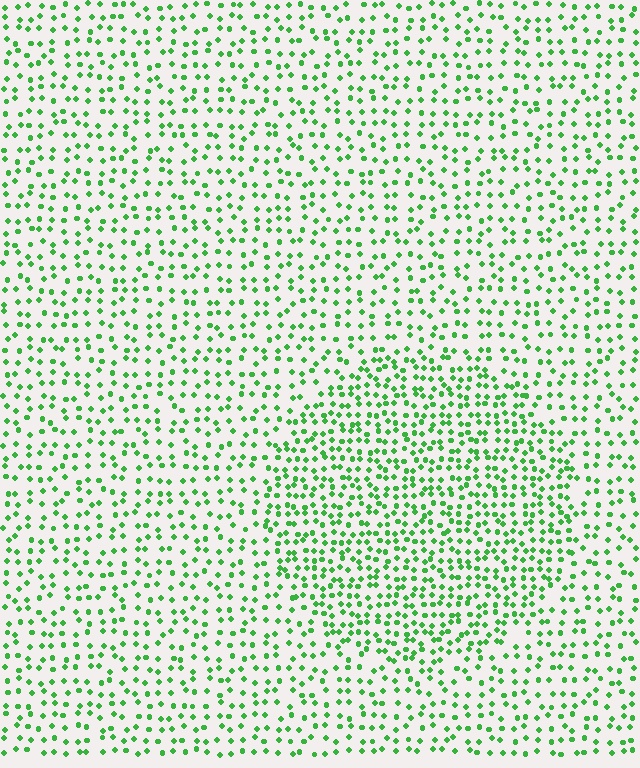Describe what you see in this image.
The image contains small green elements arranged at two different densities. A circle-shaped region is visible where the elements are more densely packed than the surrounding area.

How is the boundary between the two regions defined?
The boundary is defined by a change in element density (approximately 1.7x ratio). All elements are the same color, size, and shape.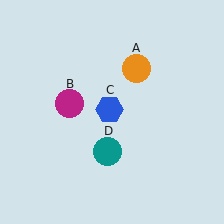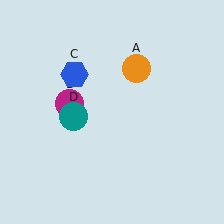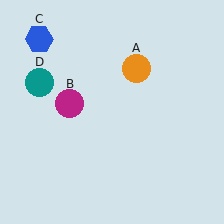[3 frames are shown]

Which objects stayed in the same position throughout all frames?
Orange circle (object A) and magenta circle (object B) remained stationary.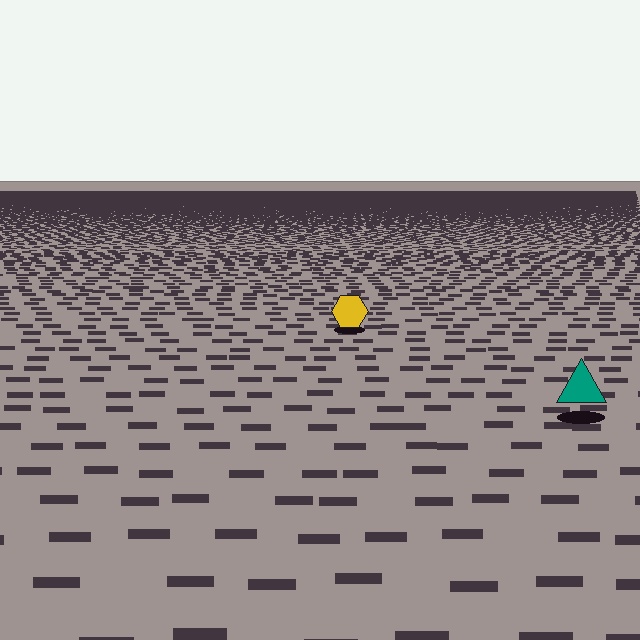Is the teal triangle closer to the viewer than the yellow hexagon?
Yes. The teal triangle is closer — you can tell from the texture gradient: the ground texture is coarser near it.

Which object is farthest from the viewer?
The yellow hexagon is farthest from the viewer. It appears smaller and the ground texture around it is denser.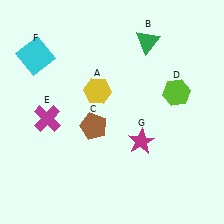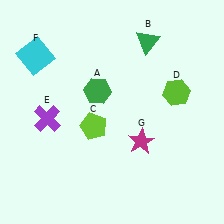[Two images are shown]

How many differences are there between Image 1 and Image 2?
There are 3 differences between the two images.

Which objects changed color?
A changed from yellow to green. C changed from brown to lime. E changed from magenta to purple.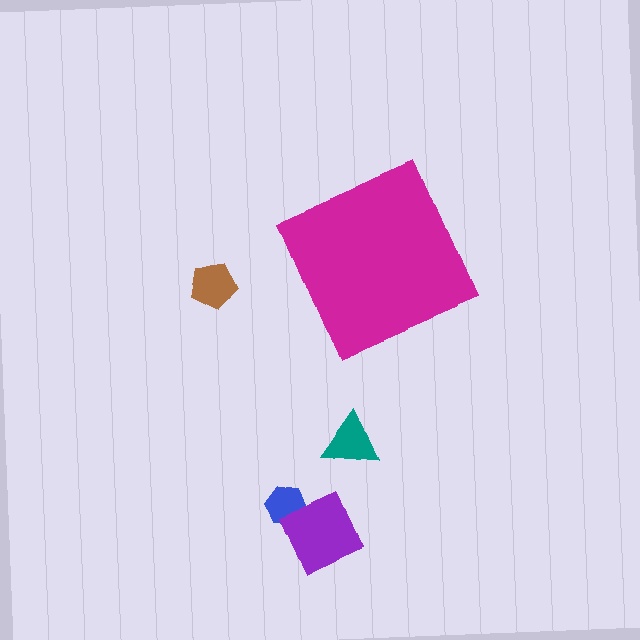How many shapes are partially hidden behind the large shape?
0 shapes are partially hidden.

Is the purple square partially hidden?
No, the purple square is fully visible.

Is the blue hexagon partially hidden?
No, the blue hexagon is fully visible.